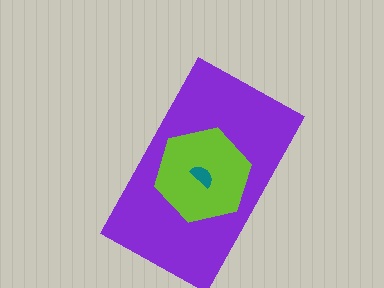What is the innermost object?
The teal semicircle.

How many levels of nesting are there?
3.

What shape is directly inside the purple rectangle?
The lime hexagon.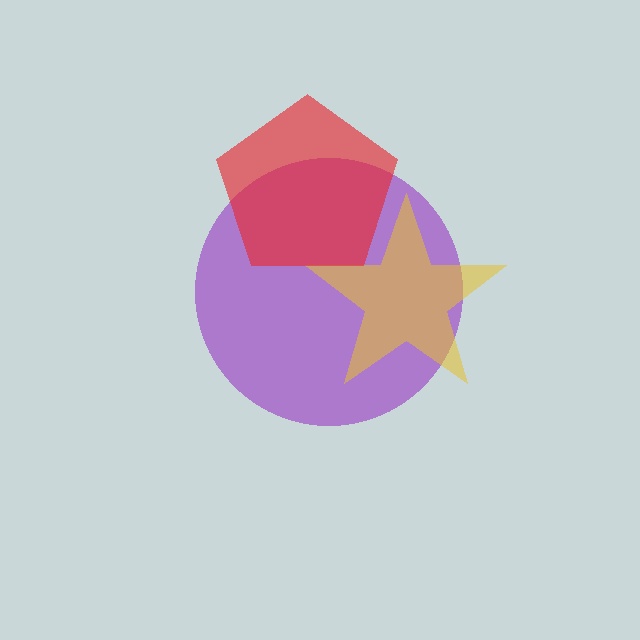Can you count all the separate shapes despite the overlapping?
Yes, there are 3 separate shapes.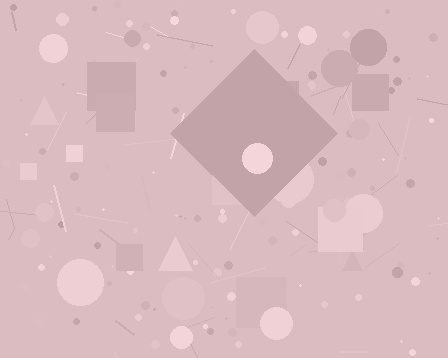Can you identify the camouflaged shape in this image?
The camouflaged shape is a diamond.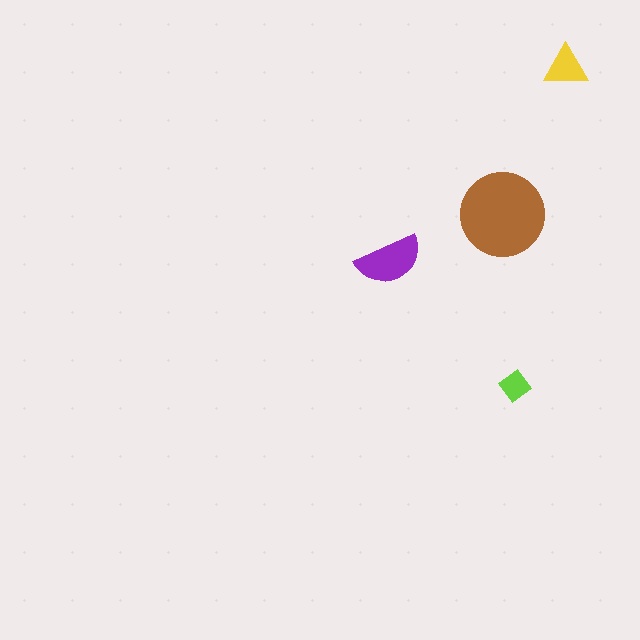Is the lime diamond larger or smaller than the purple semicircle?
Smaller.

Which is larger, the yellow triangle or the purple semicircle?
The purple semicircle.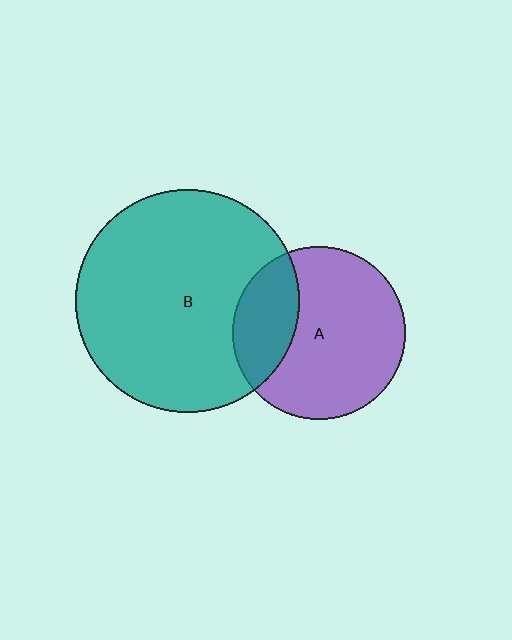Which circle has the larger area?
Circle B (teal).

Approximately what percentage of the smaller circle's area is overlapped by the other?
Approximately 25%.